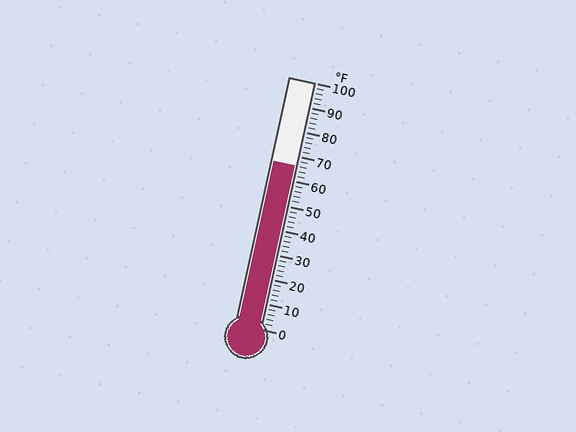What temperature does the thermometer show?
The thermometer shows approximately 66°F.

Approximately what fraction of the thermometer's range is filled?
The thermometer is filled to approximately 65% of its range.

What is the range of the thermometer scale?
The thermometer scale ranges from 0°F to 100°F.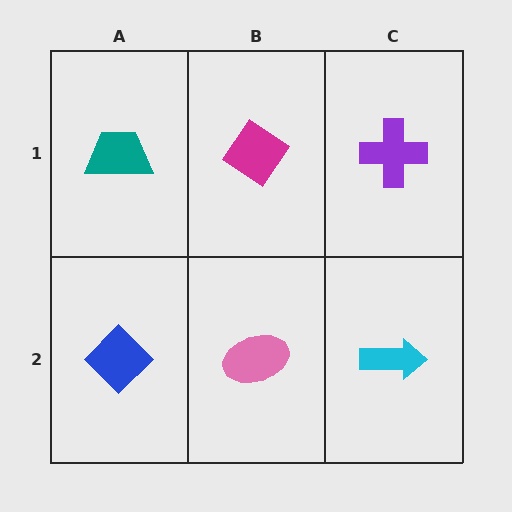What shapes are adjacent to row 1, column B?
A pink ellipse (row 2, column B), a teal trapezoid (row 1, column A), a purple cross (row 1, column C).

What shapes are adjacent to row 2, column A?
A teal trapezoid (row 1, column A), a pink ellipse (row 2, column B).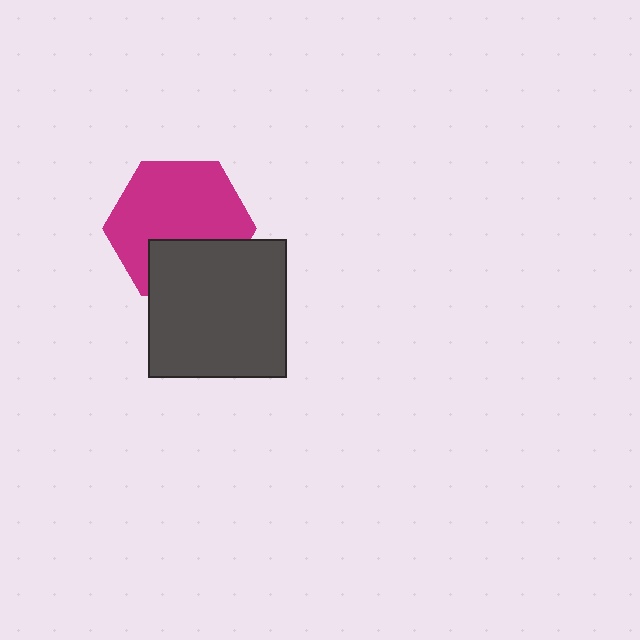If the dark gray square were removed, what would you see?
You would see the complete magenta hexagon.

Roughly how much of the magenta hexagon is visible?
Most of it is visible (roughly 69%).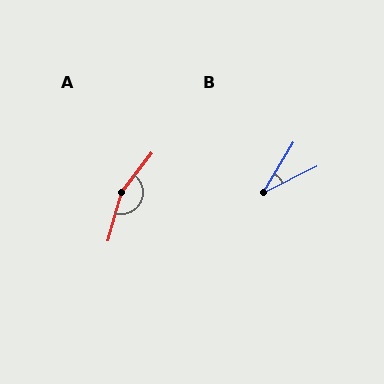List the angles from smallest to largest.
B (32°), A (158°).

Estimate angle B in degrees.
Approximately 32 degrees.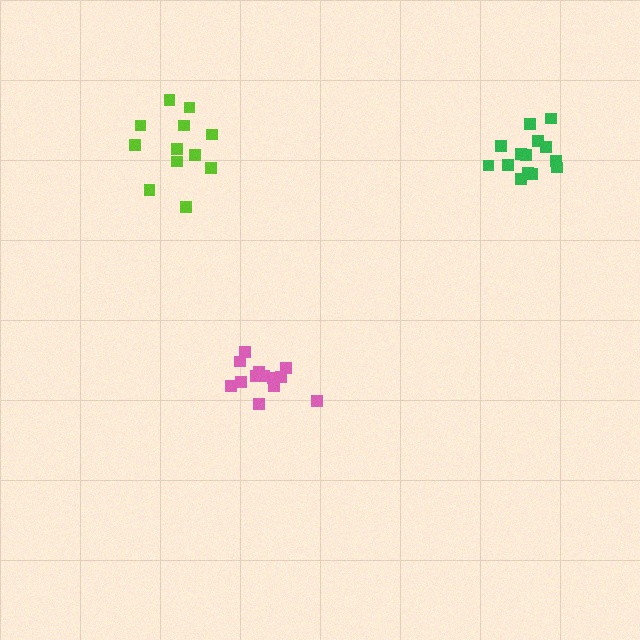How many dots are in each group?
Group 1: 13 dots, Group 2: 12 dots, Group 3: 14 dots (39 total).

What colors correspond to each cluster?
The clusters are colored: pink, lime, green.